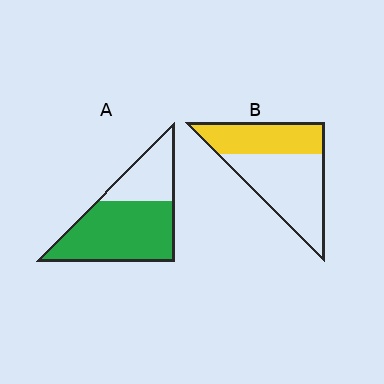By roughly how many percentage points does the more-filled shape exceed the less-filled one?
By roughly 25 percentage points (A over B).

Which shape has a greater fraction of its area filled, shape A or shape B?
Shape A.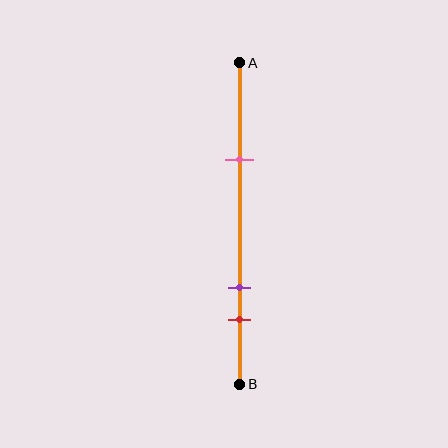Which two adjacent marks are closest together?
The purple and red marks are the closest adjacent pair.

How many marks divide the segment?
There are 3 marks dividing the segment.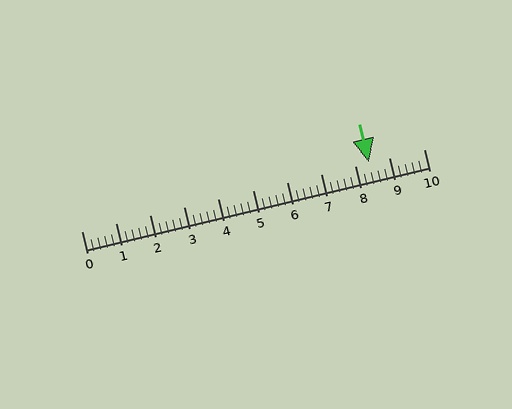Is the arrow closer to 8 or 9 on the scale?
The arrow is closer to 8.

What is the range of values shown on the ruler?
The ruler shows values from 0 to 10.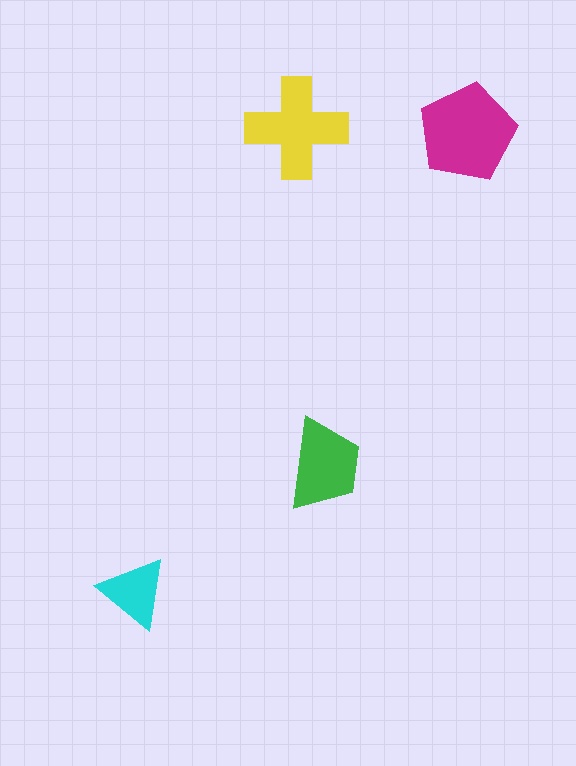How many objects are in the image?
There are 4 objects in the image.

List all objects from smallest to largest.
The cyan triangle, the green trapezoid, the yellow cross, the magenta pentagon.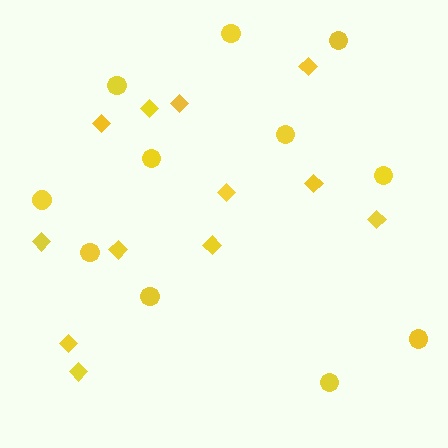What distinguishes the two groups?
There are 2 groups: one group of diamonds (12) and one group of circles (11).